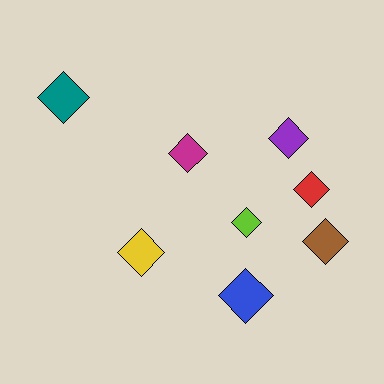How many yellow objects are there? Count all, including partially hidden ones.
There is 1 yellow object.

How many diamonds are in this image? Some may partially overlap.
There are 8 diamonds.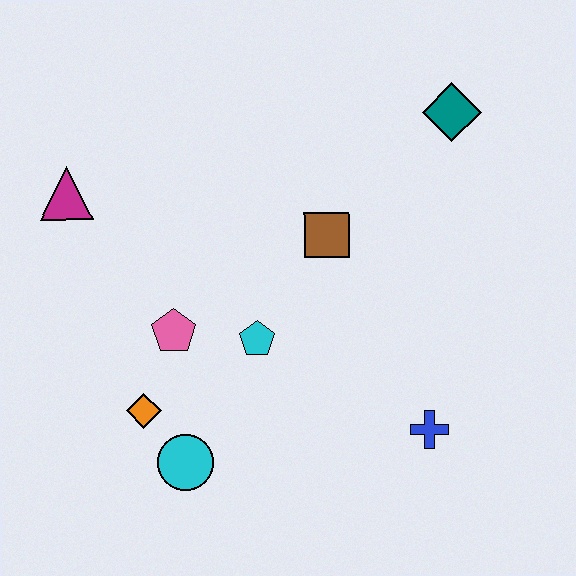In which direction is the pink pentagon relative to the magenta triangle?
The pink pentagon is below the magenta triangle.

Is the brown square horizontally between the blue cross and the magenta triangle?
Yes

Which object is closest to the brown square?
The cyan pentagon is closest to the brown square.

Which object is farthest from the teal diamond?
The cyan circle is farthest from the teal diamond.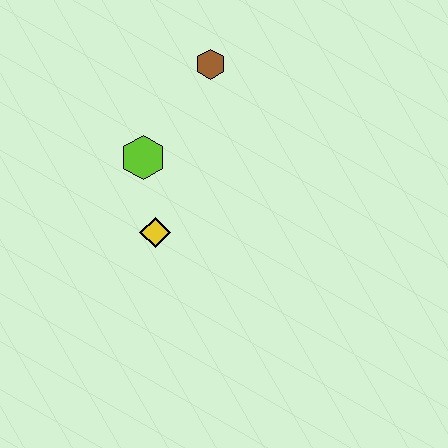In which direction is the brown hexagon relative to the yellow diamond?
The brown hexagon is above the yellow diamond.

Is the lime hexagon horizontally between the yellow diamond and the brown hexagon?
No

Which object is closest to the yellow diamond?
The lime hexagon is closest to the yellow diamond.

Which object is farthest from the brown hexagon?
The yellow diamond is farthest from the brown hexagon.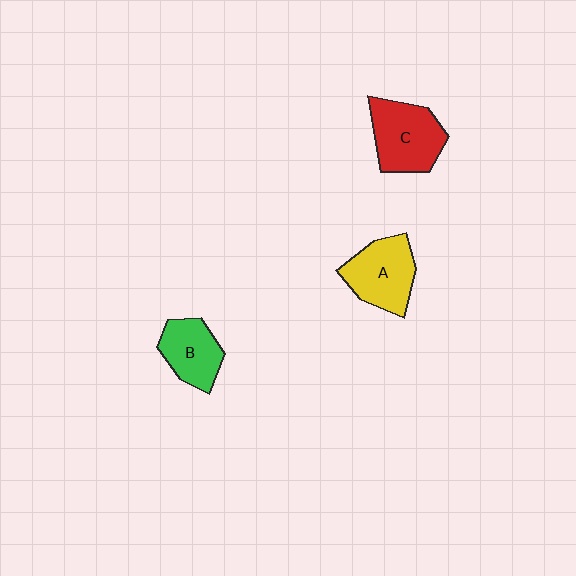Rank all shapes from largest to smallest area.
From largest to smallest: C (red), A (yellow), B (green).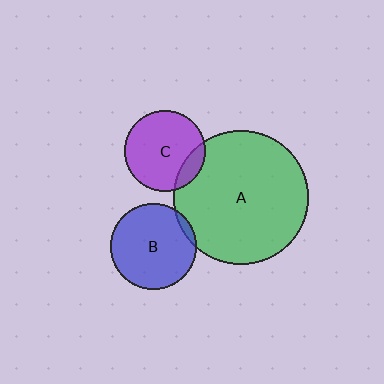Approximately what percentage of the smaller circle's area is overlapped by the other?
Approximately 15%.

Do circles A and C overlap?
Yes.